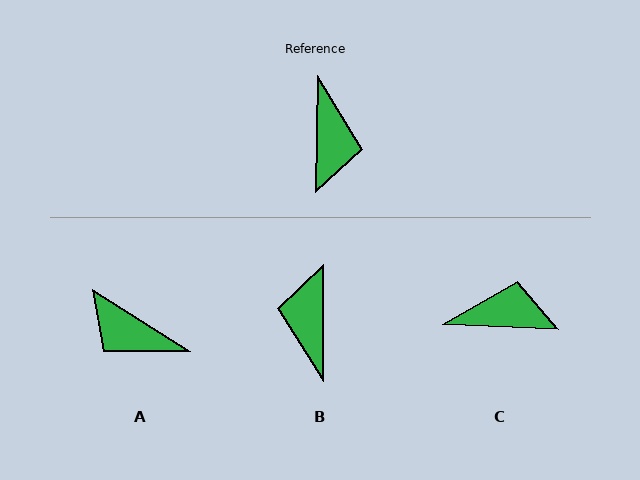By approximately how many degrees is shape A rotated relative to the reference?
Approximately 121 degrees clockwise.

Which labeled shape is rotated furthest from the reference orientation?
B, about 179 degrees away.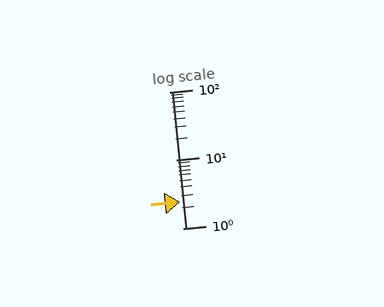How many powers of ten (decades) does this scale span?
The scale spans 2 decades, from 1 to 100.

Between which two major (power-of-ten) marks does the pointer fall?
The pointer is between 1 and 10.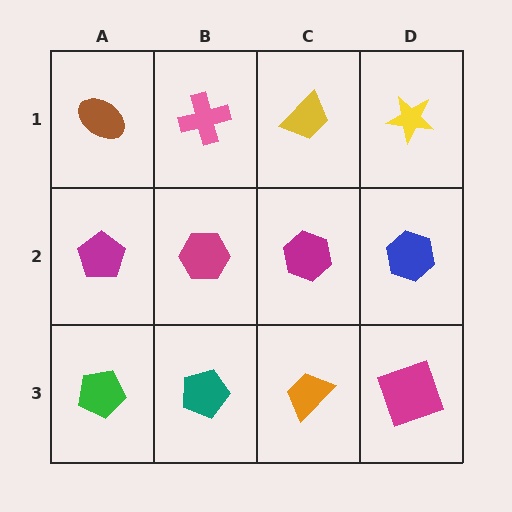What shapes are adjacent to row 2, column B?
A pink cross (row 1, column B), a teal pentagon (row 3, column B), a magenta pentagon (row 2, column A), a magenta hexagon (row 2, column C).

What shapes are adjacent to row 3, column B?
A magenta hexagon (row 2, column B), a green pentagon (row 3, column A), an orange trapezoid (row 3, column C).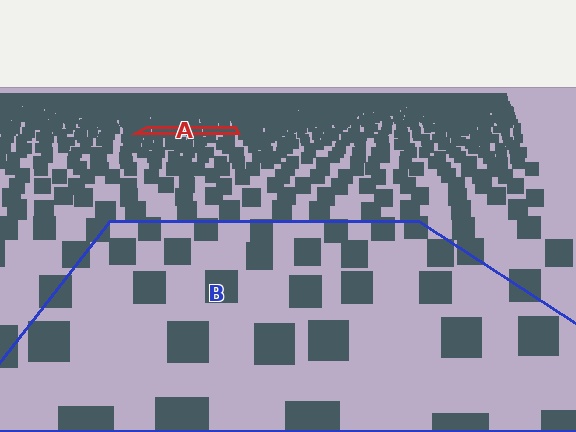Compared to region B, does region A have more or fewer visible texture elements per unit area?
Region A has more texture elements per unit area — they are packed more densely because it is farther away.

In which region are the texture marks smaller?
The texture marks are smaller in region A, because it is farther away.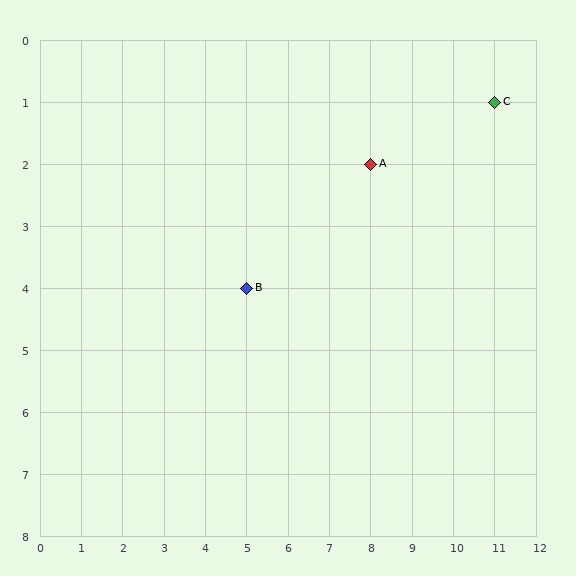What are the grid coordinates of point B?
Point B is at grid coordinates (5, 4).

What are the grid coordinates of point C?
Point C is at grid coordinates (11, 1).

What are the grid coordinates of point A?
Point A is at grid coordinates (8, 2).